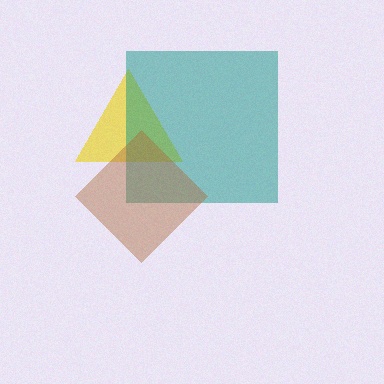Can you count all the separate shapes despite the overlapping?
Yes, there are 3 separate shapes.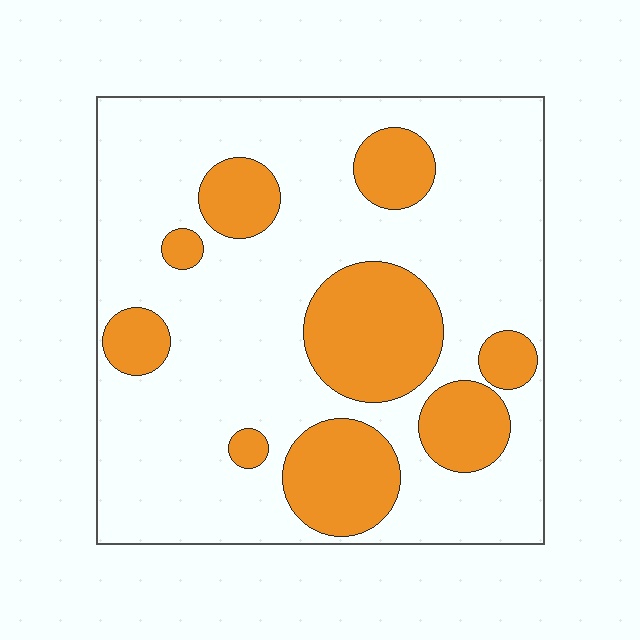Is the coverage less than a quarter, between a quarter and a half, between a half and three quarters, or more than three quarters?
Between a quarter and a half.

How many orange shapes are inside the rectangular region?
9.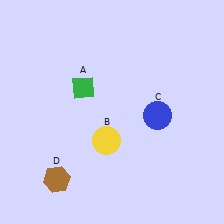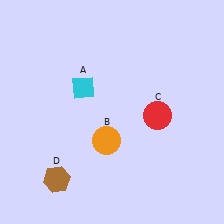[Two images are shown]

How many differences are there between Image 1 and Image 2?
There are 3 differences between the two images.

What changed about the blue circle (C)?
In Image 1, C is blue. In Image 2, it changed to red.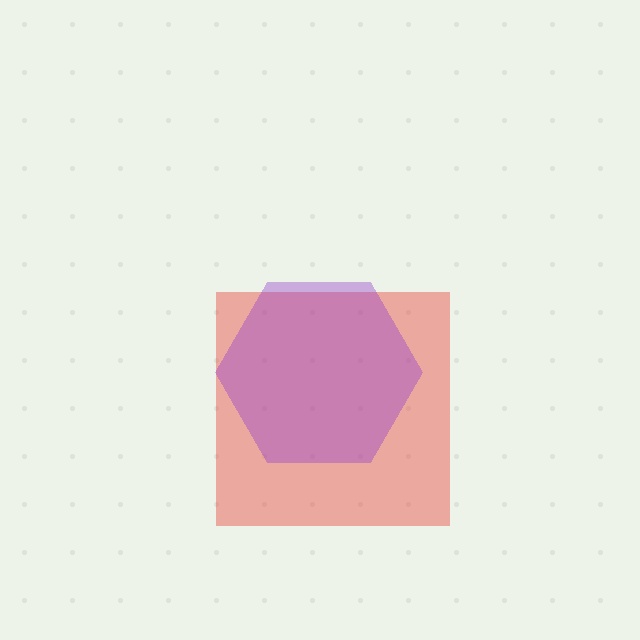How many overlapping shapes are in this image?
There are 2 overlapping shapes in the image.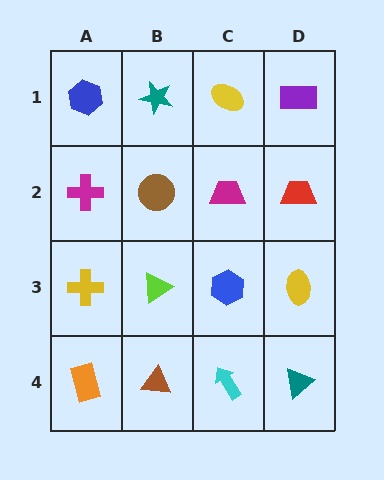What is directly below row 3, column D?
A teal triangle.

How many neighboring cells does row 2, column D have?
3.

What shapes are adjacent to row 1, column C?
A magenta trapezoid (row 2, column C), a teal star (row 1, column B), a purple rectangle (row 1, column D).